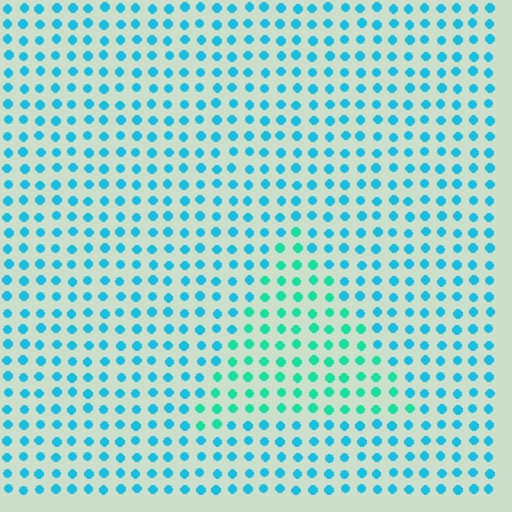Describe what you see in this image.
The image is filled with small cyan elements in a uniform arrangement. A triangle-shaped region is visible where the elements are tinted to a slightly different hue, forming a subtle color boundary.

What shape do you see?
I see a triangle.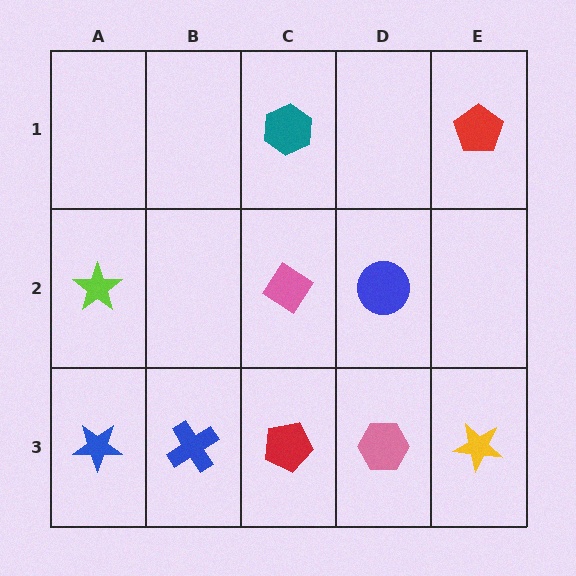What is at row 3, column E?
A yellow star.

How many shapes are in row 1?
2 shapes.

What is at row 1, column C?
A teal hexagon.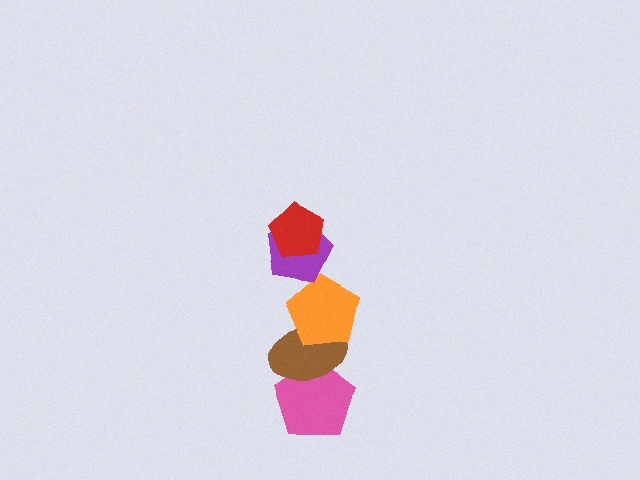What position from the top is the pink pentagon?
The pink pentagon is 5th from the top.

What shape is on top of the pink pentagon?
The brown ellipse is on top of the pink pentagon.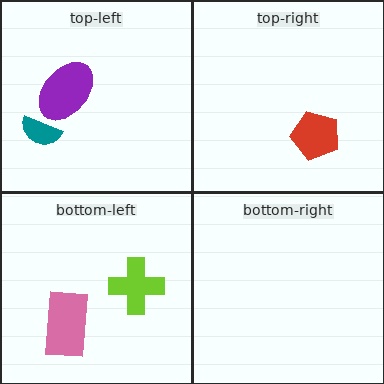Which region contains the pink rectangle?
The bottom-left region.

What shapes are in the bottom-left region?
The pink rectangle, the lime cross.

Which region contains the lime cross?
The bottom-left region.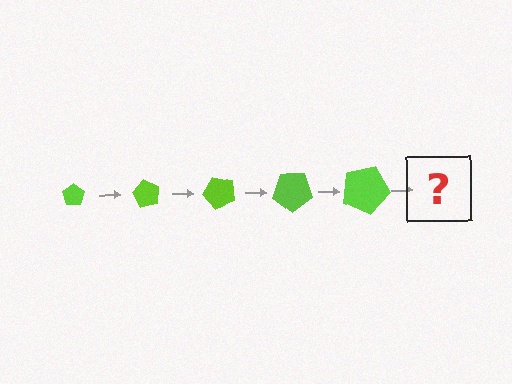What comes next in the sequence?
The next element should be a pentagon, larger than the previous one and rotated 300 degrees from the start.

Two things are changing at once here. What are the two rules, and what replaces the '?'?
The two rules are that the pentagon grows larger each step and it rotates 60 degrees each step. The '?' should be a pentagon, larger than the previous one and rotated 300 degrees from the start.